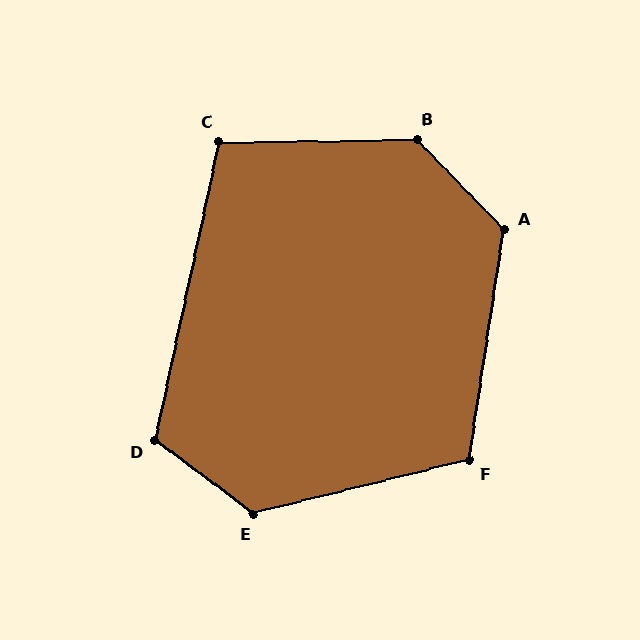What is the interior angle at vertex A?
Approximately 128 degrees (obtuse).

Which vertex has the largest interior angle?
B, at approximately 133 degrees.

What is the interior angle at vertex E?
Approximately 130 degrees (obtuse).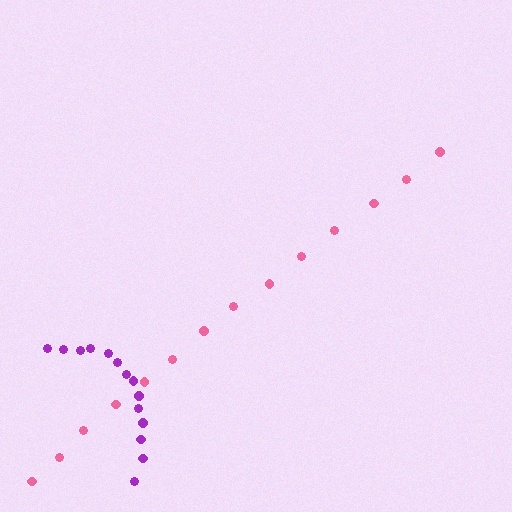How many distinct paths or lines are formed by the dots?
There are 2 distinct paths.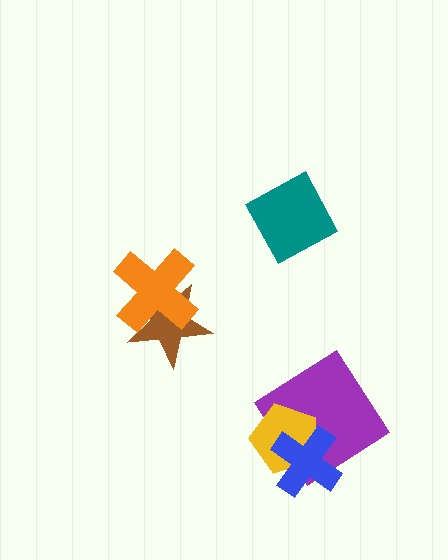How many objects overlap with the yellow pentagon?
2 objects overlap with the yellow pentagon.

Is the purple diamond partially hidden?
Yes, it is partially covered by another shape.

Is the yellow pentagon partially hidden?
Yes, it is partially covered by another shape.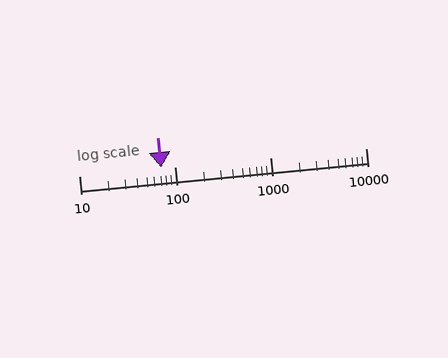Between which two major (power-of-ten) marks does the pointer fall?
The pointer is between 10 and 100.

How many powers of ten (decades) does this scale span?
The scale spans 3 decades, from 10 to 10000.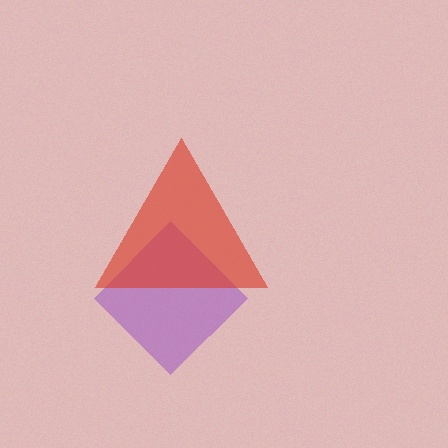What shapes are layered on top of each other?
The layered shapes are: a purple diamond, a red triangle.